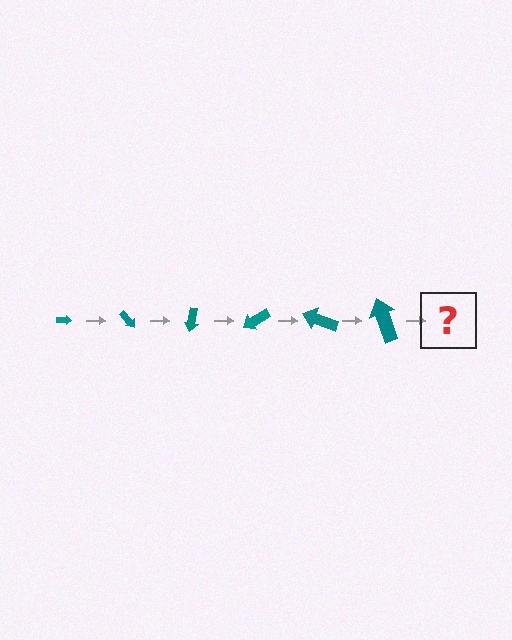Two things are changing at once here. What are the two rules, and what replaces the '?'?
The two rules are that the arrow grows larger each step and it rotates 50 degrees each step. The '?' should be an arrow, larger than the previous one and rotated 300 degrees from the start.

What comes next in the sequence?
The next element should be an arrow, larger than the previous one and rotated 300 degrees from the start.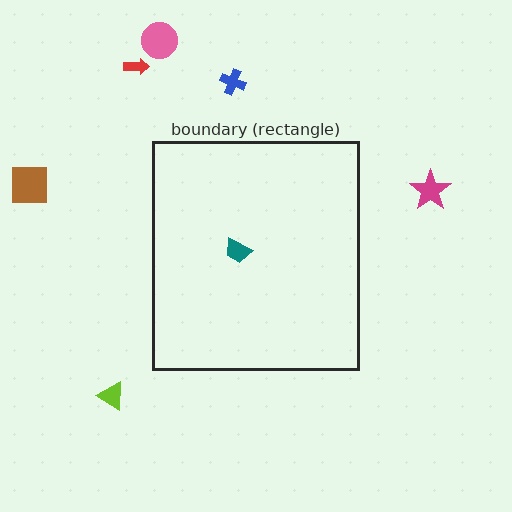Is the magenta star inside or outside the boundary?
Outside.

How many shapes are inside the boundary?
1 inside, 6 outside.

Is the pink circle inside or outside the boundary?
Outside.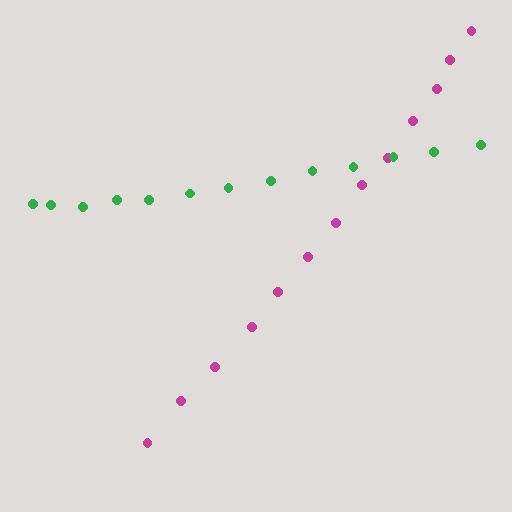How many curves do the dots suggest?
There are 2 distinct paths.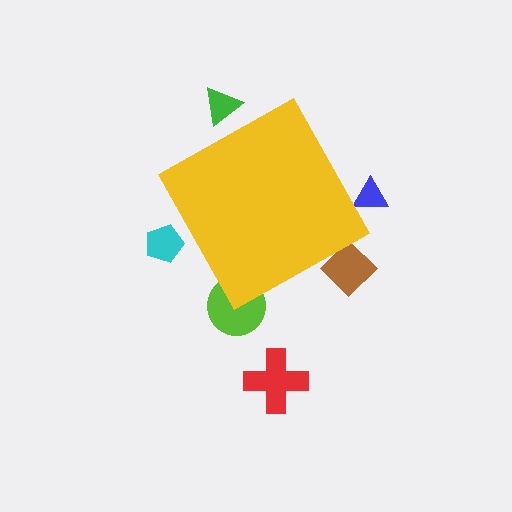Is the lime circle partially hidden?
Yes, the lime circle is partially hidden behind the yellow diamond.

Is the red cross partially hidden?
No, the red cross is fully visible.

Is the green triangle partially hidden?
Yes, the green triangle is partially hidden behind the yellow diamond.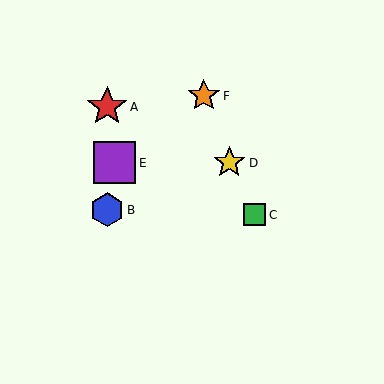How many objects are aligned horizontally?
2 objects (D, E) are aligned horizontally.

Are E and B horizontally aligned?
No, E is at y≈163 and B is at y≈210.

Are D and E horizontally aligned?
Yes, both are at y≈163.